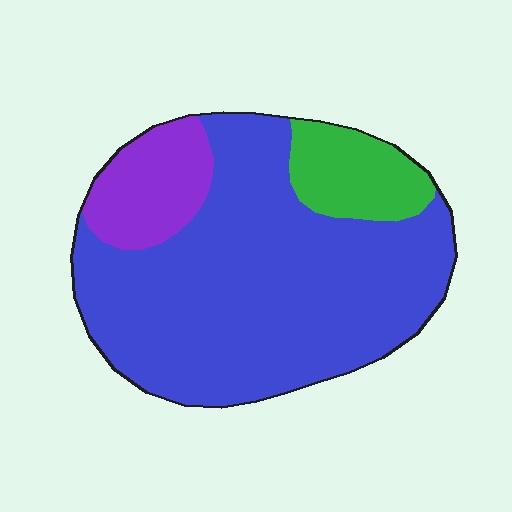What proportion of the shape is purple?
Purple takes up about one eighth (1/8) of the shape.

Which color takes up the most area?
Blue, at roughly 75%.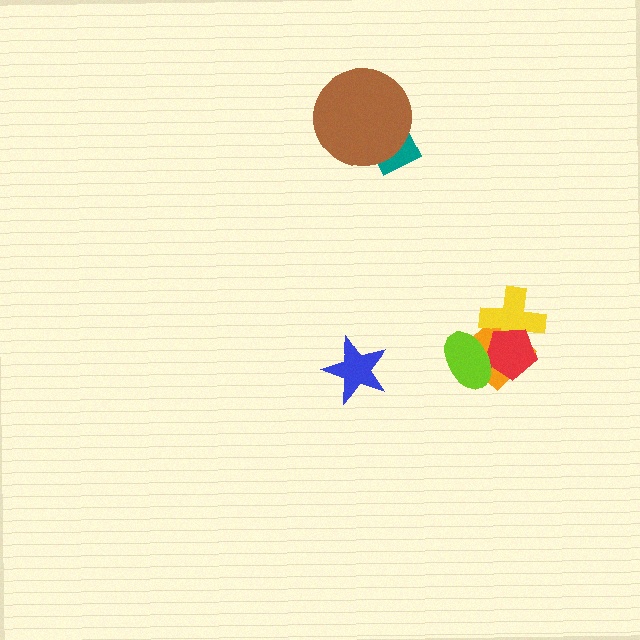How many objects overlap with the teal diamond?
1 object overlaps with the teal diamond.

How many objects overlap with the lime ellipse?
2 objects overlap with the lime ellipse.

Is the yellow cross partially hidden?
Yes, it is partially covered by another shape.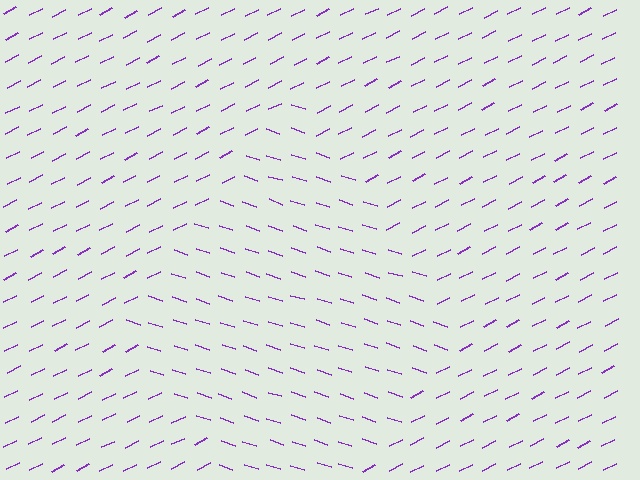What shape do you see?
I see a diamond.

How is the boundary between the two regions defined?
The boundary is defined purely by a change in line orientation (approximately 45 degrees difference). All lines are the same color and thickness.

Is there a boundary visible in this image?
Yes, there is a texture boundary formed by a change in line orientation.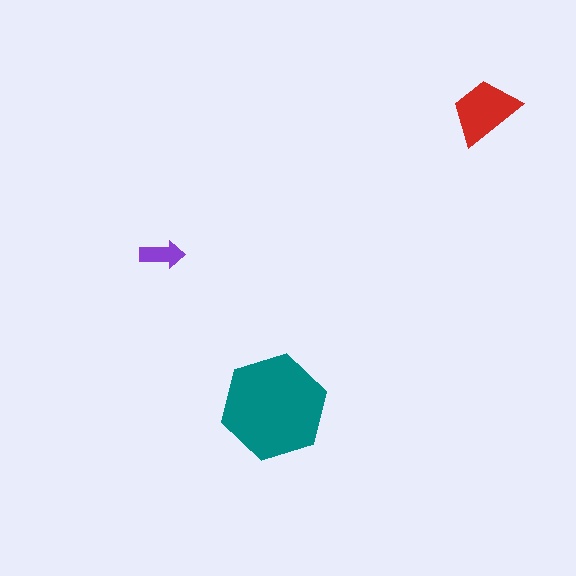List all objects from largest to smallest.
The teal hexagon, the red trapezoid, the purple arrow.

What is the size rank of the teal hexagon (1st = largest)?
1st.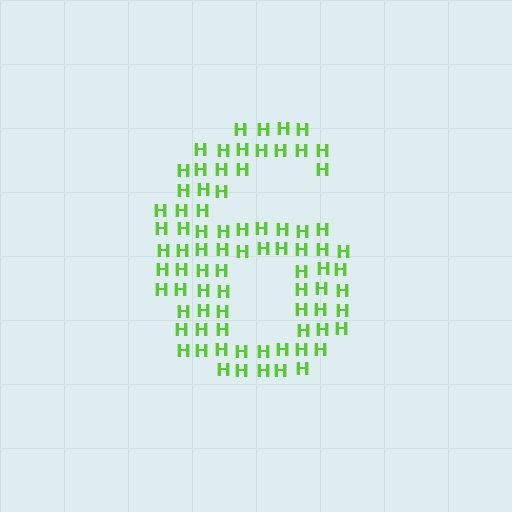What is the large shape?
The large shape is the digit 6.